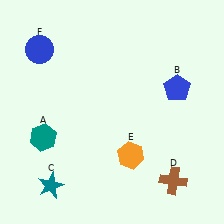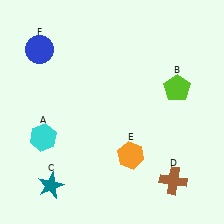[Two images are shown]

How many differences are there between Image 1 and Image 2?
There are 2 differences between the two images.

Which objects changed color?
A changed from teal to cyan. B changed from blue to lime.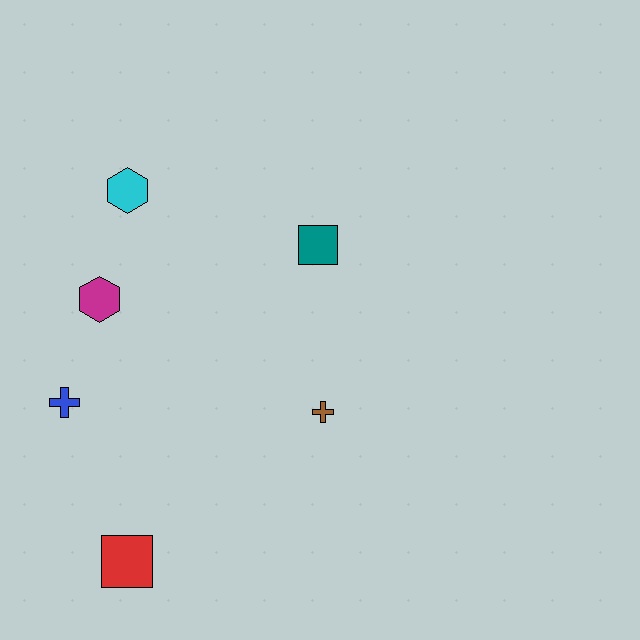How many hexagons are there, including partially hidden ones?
There are 2 hexagons.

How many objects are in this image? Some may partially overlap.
There are 6 objects.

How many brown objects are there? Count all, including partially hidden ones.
There is 1 brown object.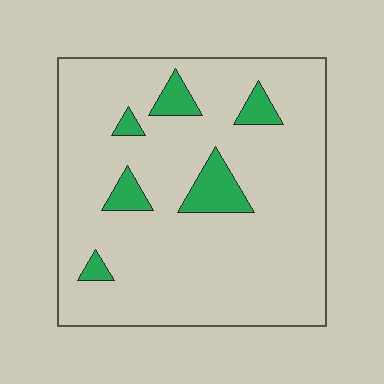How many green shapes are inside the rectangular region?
6.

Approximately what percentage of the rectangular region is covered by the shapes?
Approximately 10%.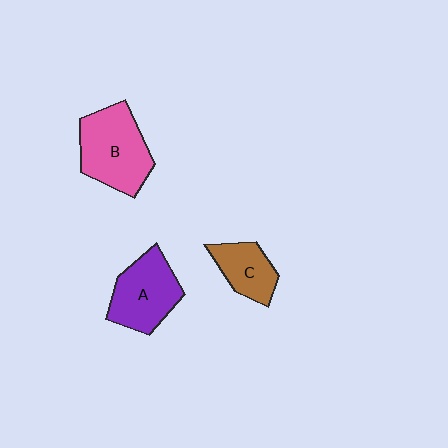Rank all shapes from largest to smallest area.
From largest to smallest: B (pink), A (purple), C (brown).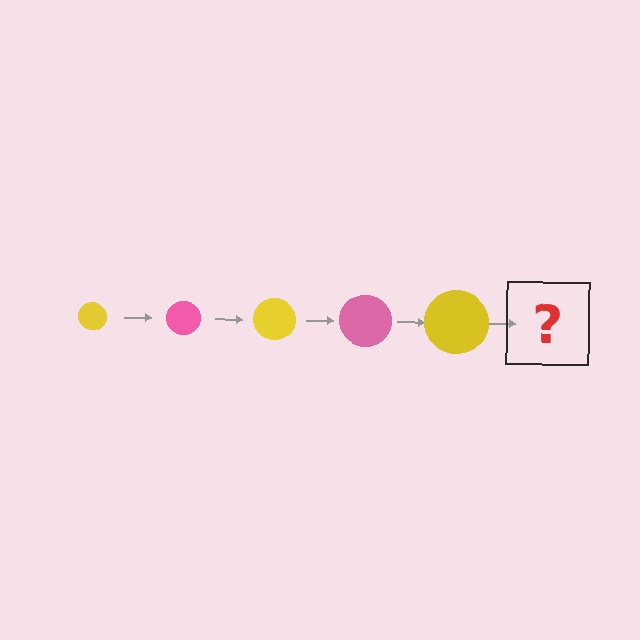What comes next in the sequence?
The next element should be a pink circle, larger than the previous one.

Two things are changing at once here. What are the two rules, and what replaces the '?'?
The two rules are that the circle grows larger each step and the color cycles through yellow and pink. The '?' should be a pink circle, larger than the previous one.